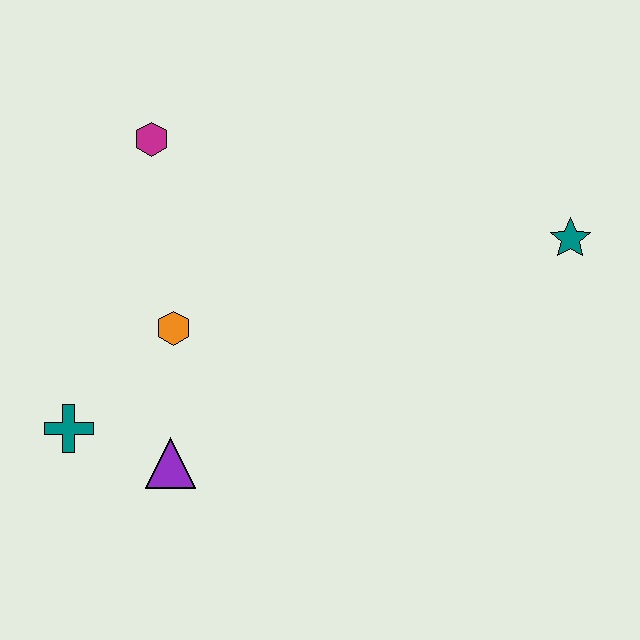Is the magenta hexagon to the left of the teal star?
Yes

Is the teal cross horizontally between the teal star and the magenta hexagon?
No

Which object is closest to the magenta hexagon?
The orange hexagon is closest to the magenta hexagon.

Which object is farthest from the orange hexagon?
The teal star is farthest from the orange hexagon.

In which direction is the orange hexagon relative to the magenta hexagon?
The orange hexagon is below the magenta hexagon.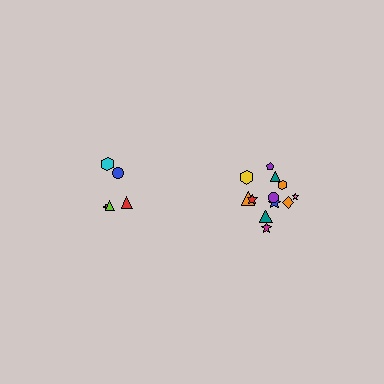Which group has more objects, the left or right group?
The right group.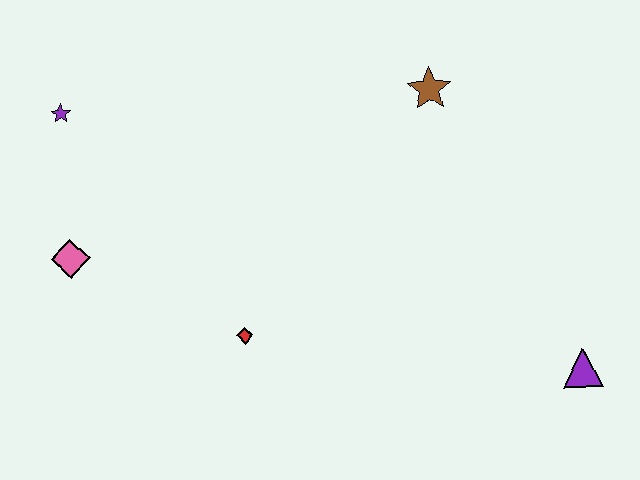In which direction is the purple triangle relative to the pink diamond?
The purple triangle is to the right of the pink diamond.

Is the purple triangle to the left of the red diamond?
No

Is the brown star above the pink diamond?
Yes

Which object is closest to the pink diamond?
The purple star is closest to the pink diamond.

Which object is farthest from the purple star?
The purple triangle is farthest from the purple star.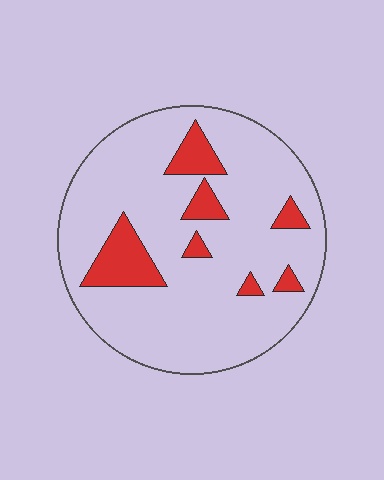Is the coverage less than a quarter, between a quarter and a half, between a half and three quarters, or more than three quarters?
Less than a quarter.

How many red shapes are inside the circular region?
7.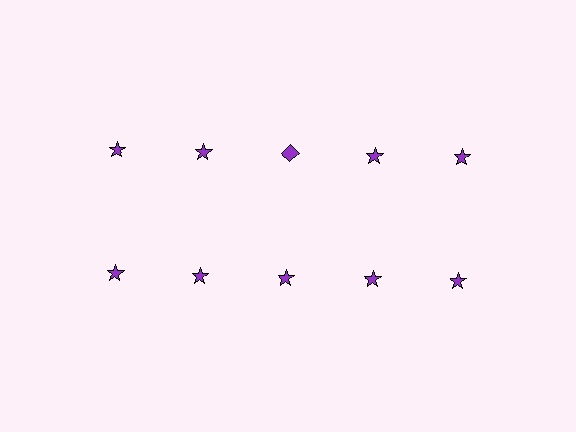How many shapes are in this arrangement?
There are 10 shapes arranged in a grid pattern.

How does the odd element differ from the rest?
It has a different shape: diamond instead of star.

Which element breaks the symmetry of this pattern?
The purple diamond in the top row, center column breaks the symmetry. All other shapes are purple stars.